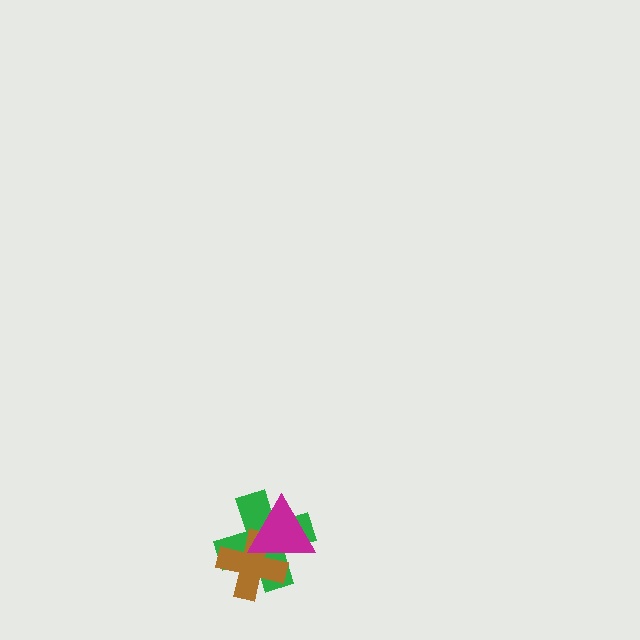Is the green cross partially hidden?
Yes, it is partially covered by another shape.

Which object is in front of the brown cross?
The magenta triangle is in front of the brown cross.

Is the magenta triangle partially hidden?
No, no other shape covers it.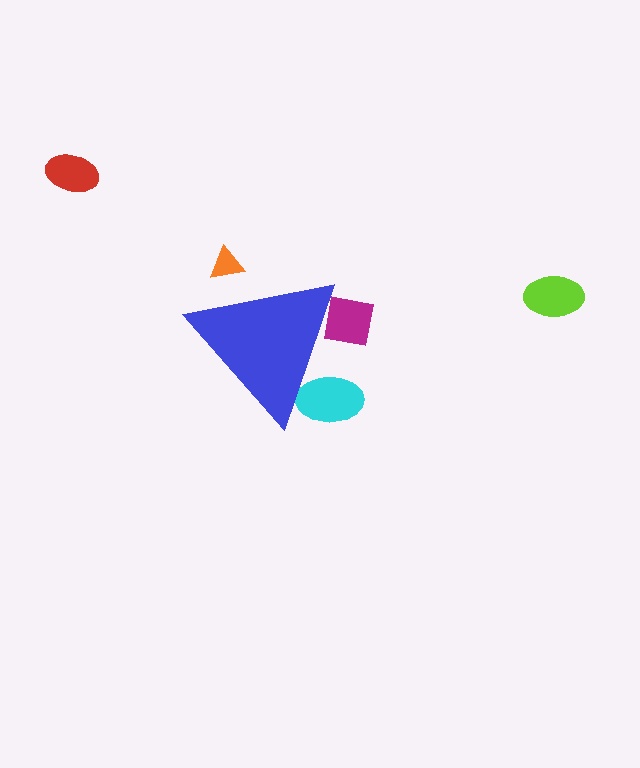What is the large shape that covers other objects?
A blue triangle.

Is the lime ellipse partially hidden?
No, the lime ellipse is fully visible.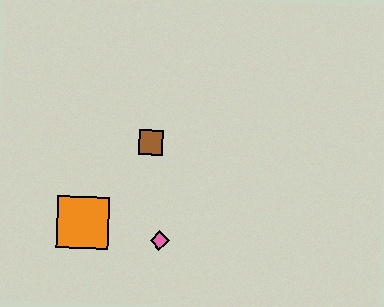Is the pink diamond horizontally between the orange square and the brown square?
No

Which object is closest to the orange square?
The pink diamond is closest to the orange square.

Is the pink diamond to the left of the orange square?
No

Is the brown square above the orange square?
Yes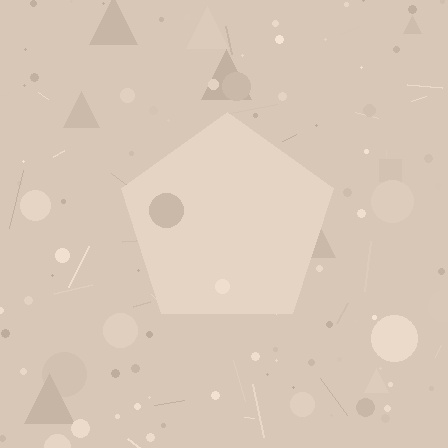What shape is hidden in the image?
A pentagon is hidden in the image.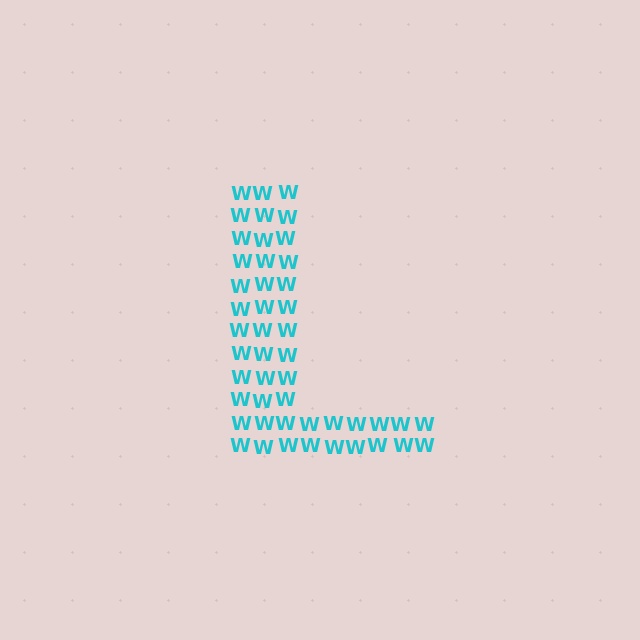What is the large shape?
The large shape is the letter L.